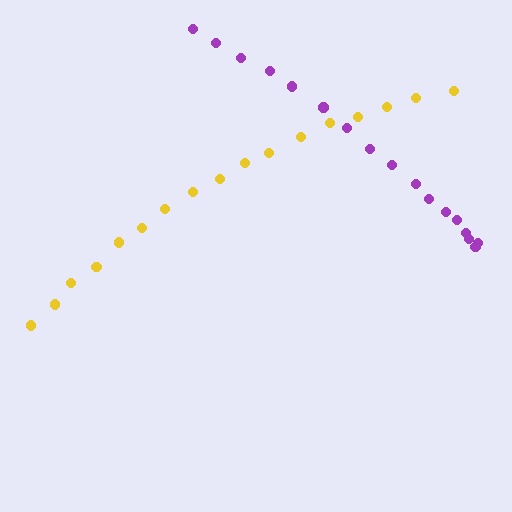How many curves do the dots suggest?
There are 2 distinct paths.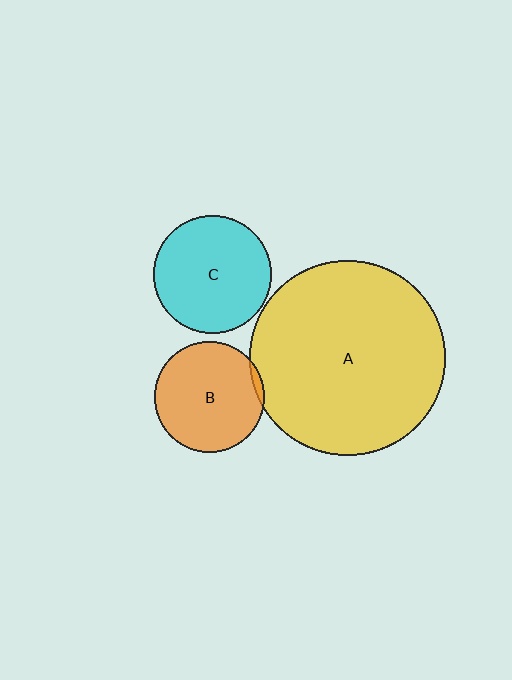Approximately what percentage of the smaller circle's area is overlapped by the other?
Approximately 5%.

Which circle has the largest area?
Circle A (yellow).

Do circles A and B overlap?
Yes.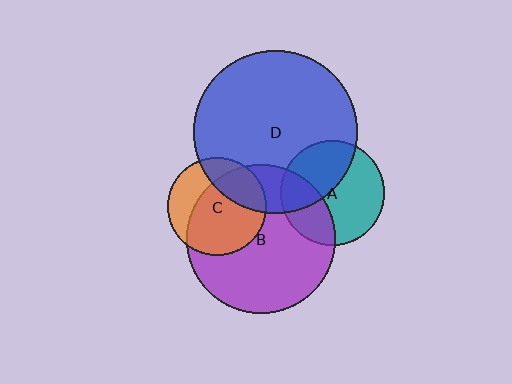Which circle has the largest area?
Circle D (blue).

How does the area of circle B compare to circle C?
Approximately 2.3 times.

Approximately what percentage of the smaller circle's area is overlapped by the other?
Approximately 65%.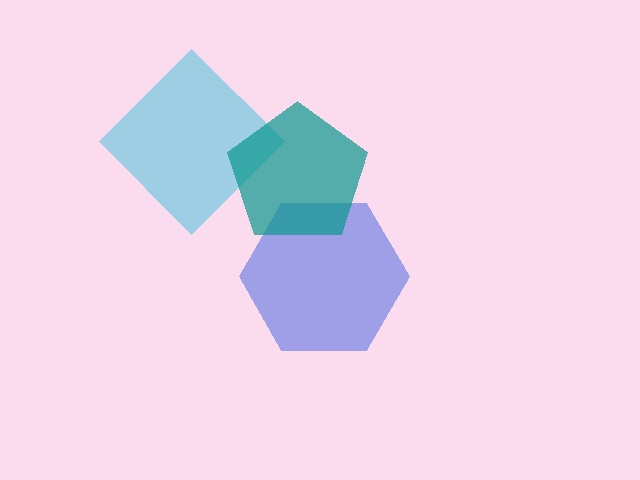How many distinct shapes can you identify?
There are 3 distinct shapes: a blue hexagon, a cyan diamond, a teal pentagon.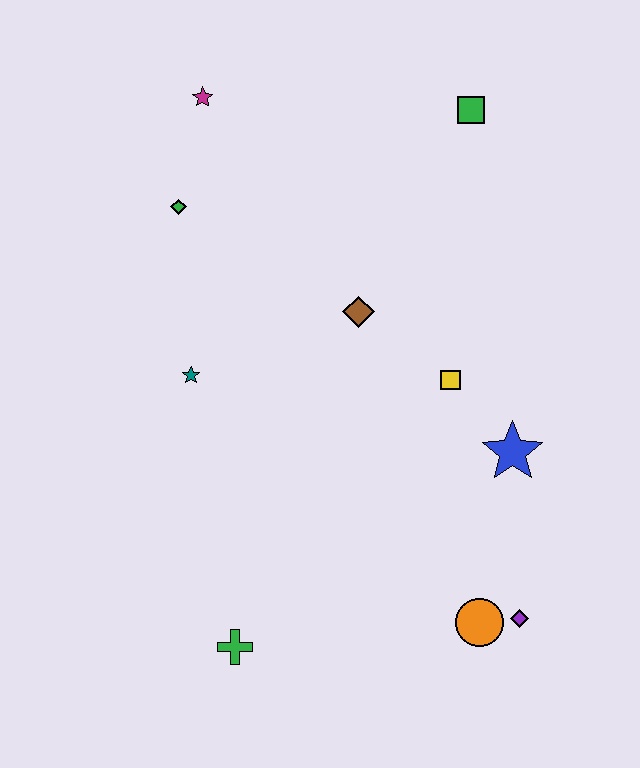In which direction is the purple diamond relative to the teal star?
The purple diamond is to the right of the teal star.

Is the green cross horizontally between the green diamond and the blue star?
Yes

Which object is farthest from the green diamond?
The purple diamond is farthest from the green diamond.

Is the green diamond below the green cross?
No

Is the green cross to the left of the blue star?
Yes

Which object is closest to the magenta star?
The green diamond is closest to the magenta star.